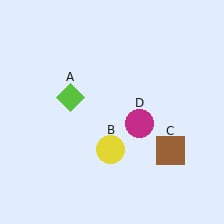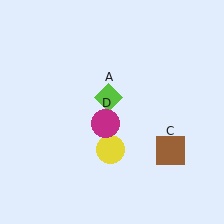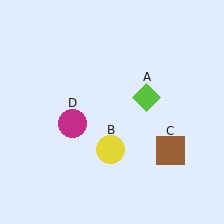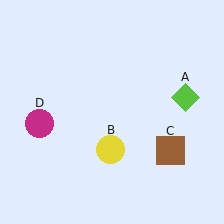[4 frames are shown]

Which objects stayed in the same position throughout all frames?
Yellow circle (object B) and brown square (object C) remained stationary.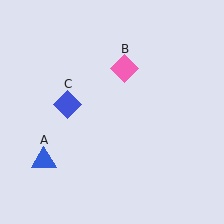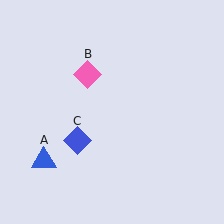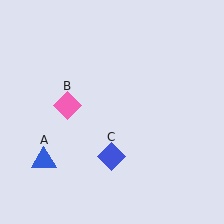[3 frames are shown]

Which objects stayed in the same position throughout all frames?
Blue triangle (object A) remained stationary.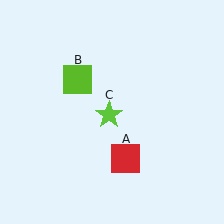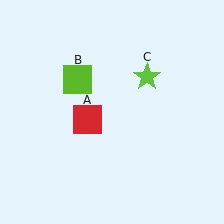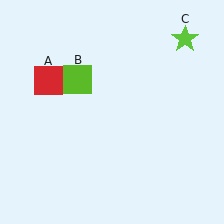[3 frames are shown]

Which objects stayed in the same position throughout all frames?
Lime square (object B) remained stationary.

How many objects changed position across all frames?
2 objects changed position: red square (object A), lime star (object C).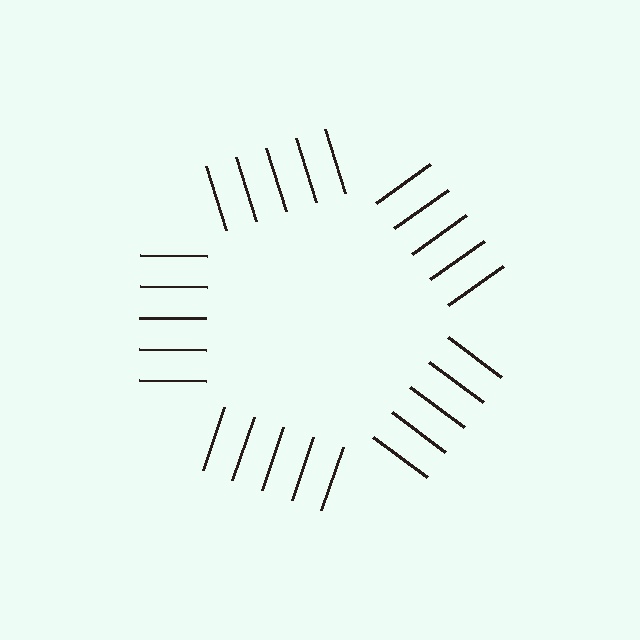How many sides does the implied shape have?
5 sides — the line-ends trace a pentagon.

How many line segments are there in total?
25 — 5 along each of the 5 edges.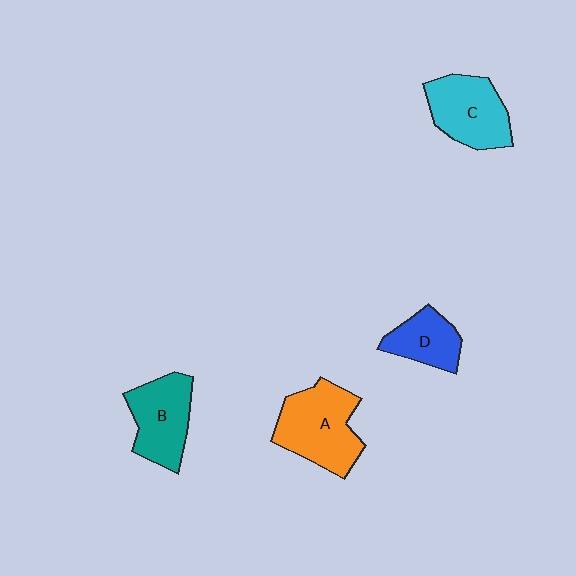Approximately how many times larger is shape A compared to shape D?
Approximately 1.8 times.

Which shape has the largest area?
Shape A (orange).